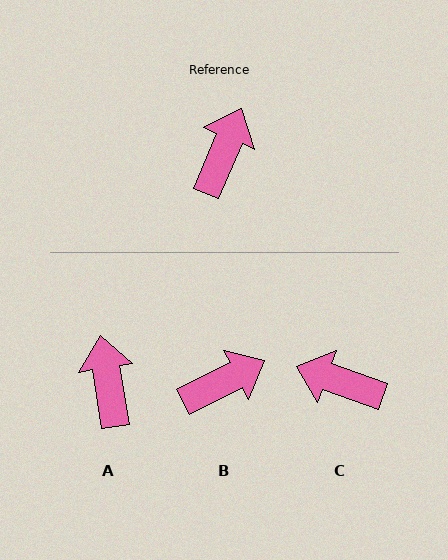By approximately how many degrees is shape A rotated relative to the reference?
Approximately 32 degrees counter-clockwise.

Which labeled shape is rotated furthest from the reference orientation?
C, about 94 degrees away.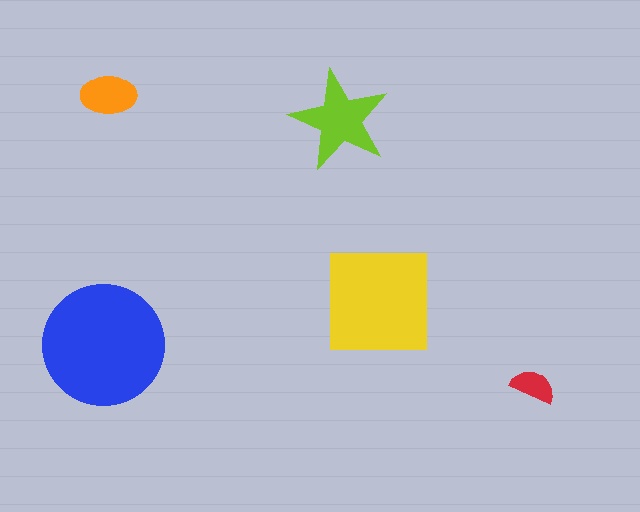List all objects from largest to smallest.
The blue circle, the yellow square, the lime star, the orange ellipse, the red semicircle.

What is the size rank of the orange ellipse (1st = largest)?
4th.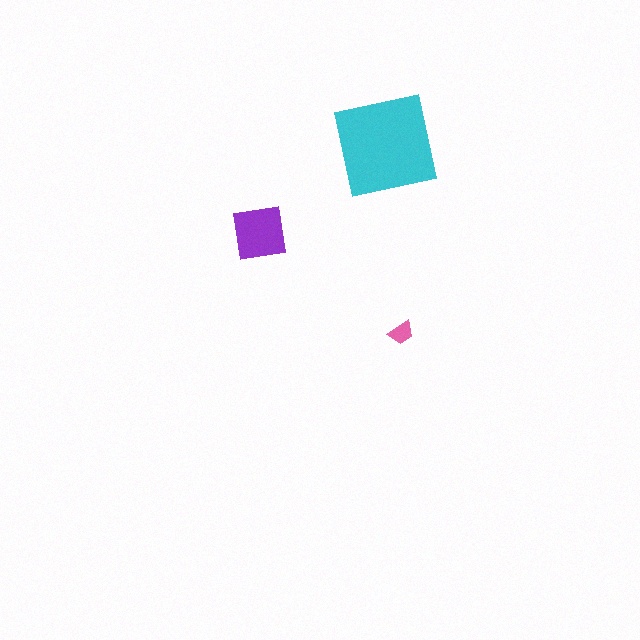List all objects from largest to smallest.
The cyan square, the purple square, the pink trapezoid.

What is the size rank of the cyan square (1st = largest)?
1st.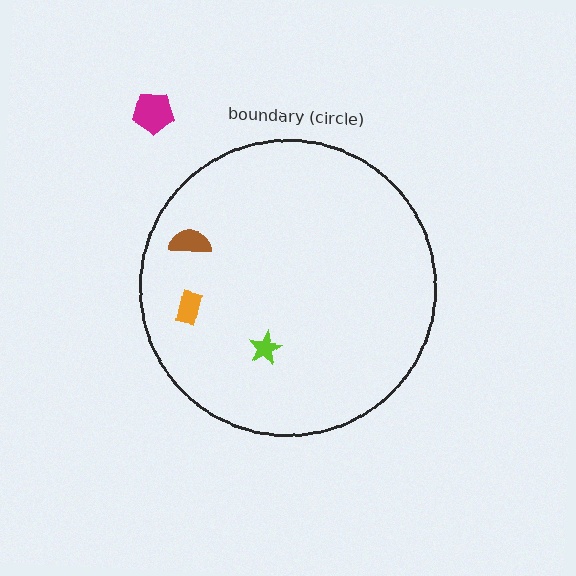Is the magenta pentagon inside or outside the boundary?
Outside.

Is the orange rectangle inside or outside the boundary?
Inside.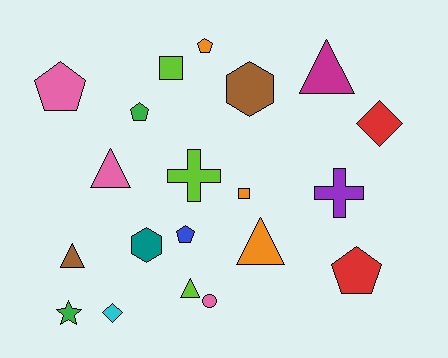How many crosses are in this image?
There are 2 crosses.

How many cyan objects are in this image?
There is 1 cyan object.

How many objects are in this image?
There are 20 objects.